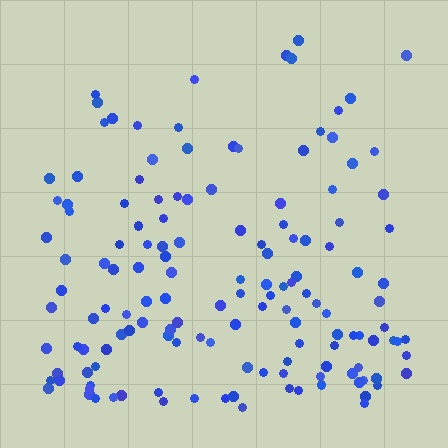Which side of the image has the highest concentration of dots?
The bottom.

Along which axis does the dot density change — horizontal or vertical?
Vertical.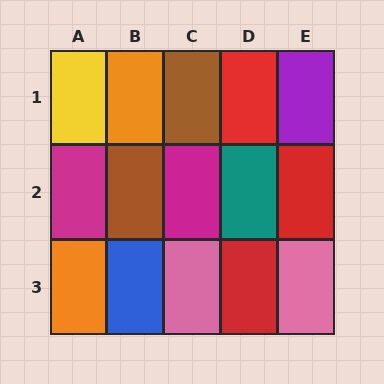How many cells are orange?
2 cells are orange.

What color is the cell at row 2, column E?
Red.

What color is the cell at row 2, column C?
Magenta.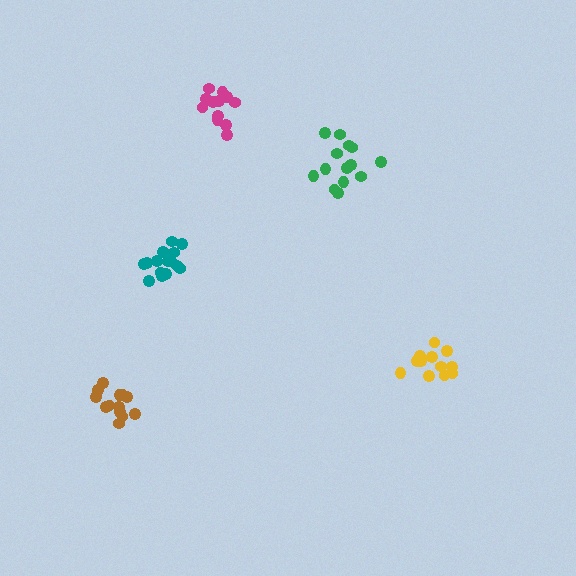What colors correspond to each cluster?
The clusters are colored: magenta, teal, green, brown, yellow.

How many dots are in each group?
Group 1: 12 dots, Group 2: 16 dots, Group 3: 14 dots, Group 4: 13 dots, Group 5: 12 dots (67 total).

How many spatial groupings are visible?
There are 5 spatial groupings.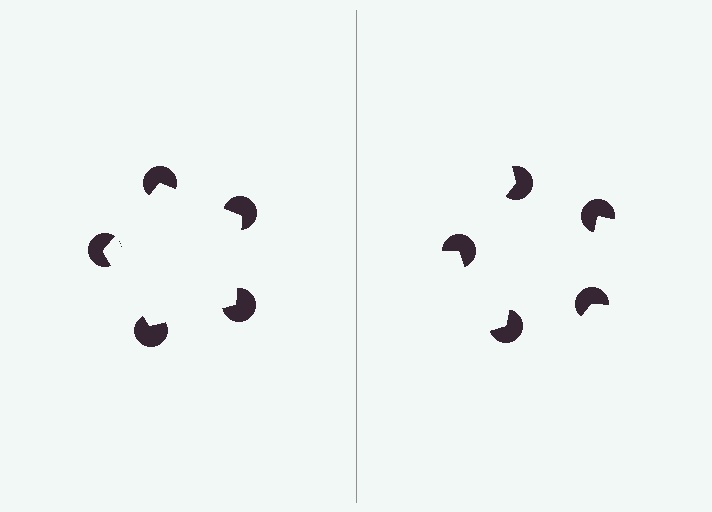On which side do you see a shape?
An illusory pentagon appears on the left side. On the right side the wedge cuts are rotated, so no coherent shape forms.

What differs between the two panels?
The pac-man discs are positioned identically on both sides; only the wedge orientations differ. On the left they align to a pentagon; on the right they are misaligned.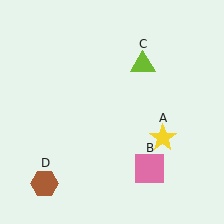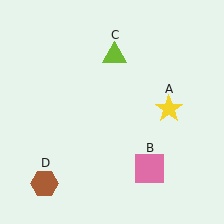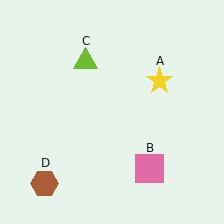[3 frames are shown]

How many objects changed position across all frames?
2 objects changed position: yellow star (object A), lime triangle (object C).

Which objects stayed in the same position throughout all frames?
Pink square (object B) and brown hexagon (object D) remained stationary.